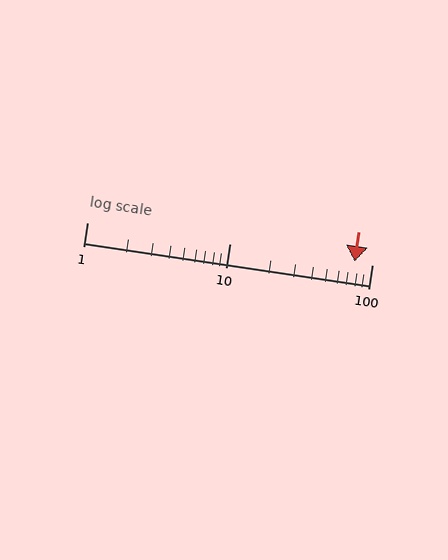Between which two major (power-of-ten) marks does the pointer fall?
The pointer is between 10 and 100.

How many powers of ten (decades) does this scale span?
The scale spans 2 decades, from 1 to 100.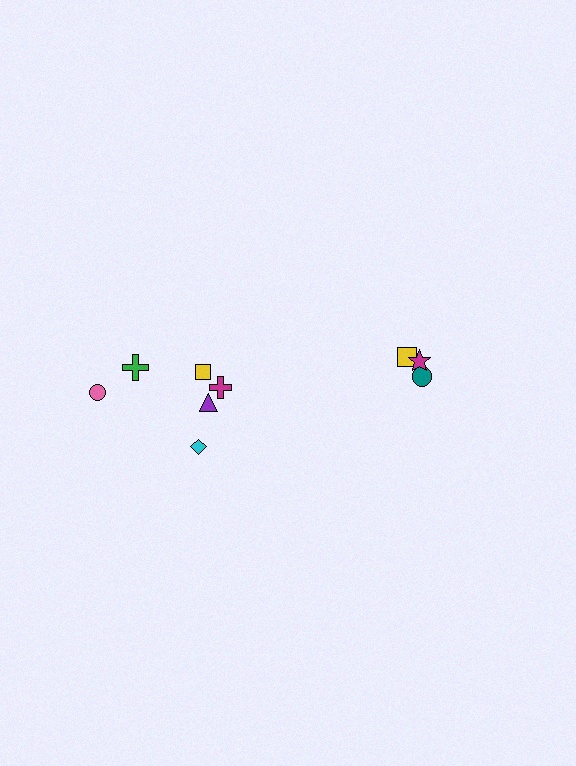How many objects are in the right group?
There are 3 objects.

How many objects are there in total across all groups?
There are 9 objects.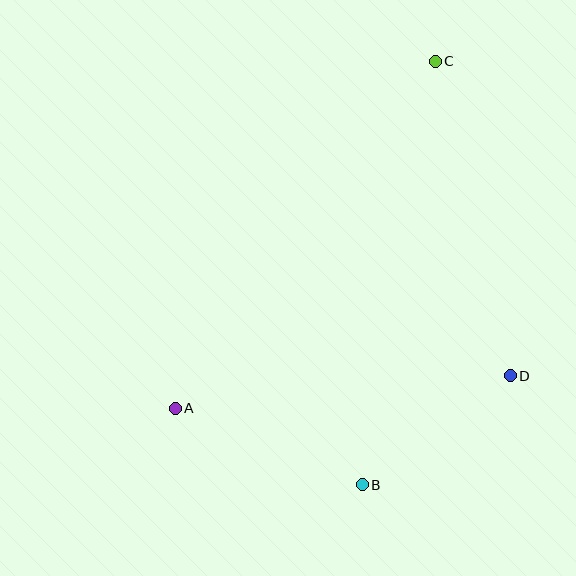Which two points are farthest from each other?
Points A and C are farthest from each other.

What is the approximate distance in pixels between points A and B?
The distance between A and B is approximately 202 pixels.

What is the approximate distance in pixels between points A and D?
The distance between A and D is approximately 336 pixels.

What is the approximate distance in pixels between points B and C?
The distance between B and C is approximately 430 pixels.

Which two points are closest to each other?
Points B and D are closest to each other.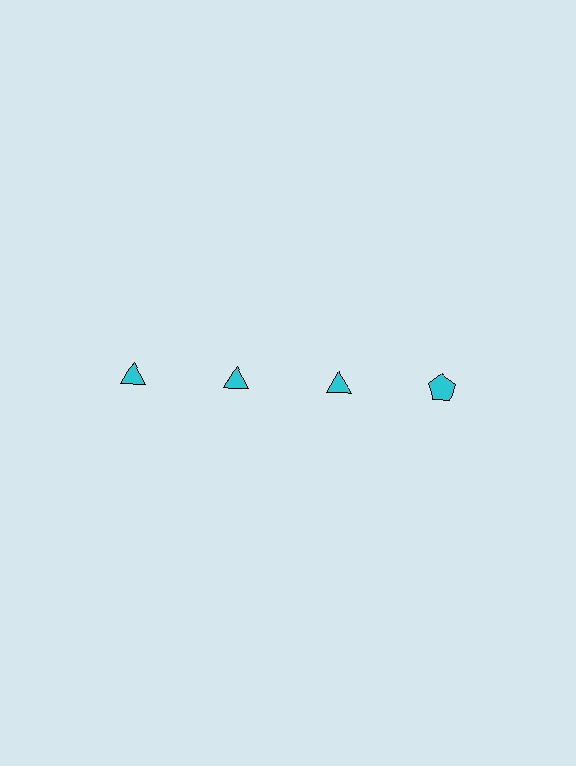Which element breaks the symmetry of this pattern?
The cyan pentagon in the top row, second from right column breaks the symmetry. All other shapes are cyan triangles.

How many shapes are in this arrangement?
There are 4 shapes arranged in a grid pattern.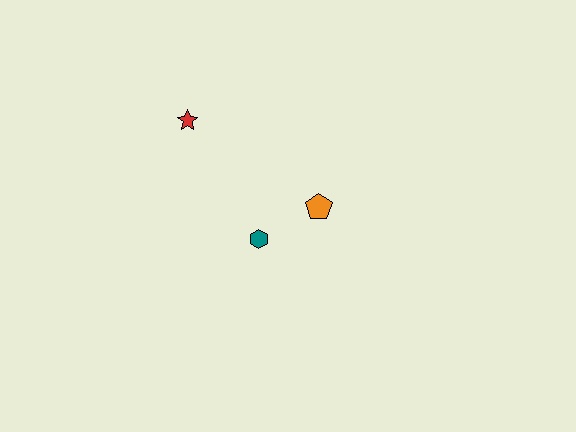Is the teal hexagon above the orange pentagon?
No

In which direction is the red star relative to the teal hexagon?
The red star is above the teal hexagon.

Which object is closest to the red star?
The teal hexagon is closest to the red star.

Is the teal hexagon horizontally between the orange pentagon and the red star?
Yes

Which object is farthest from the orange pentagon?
The red star is farthest from the orange pentagon.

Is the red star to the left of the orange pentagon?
Yes